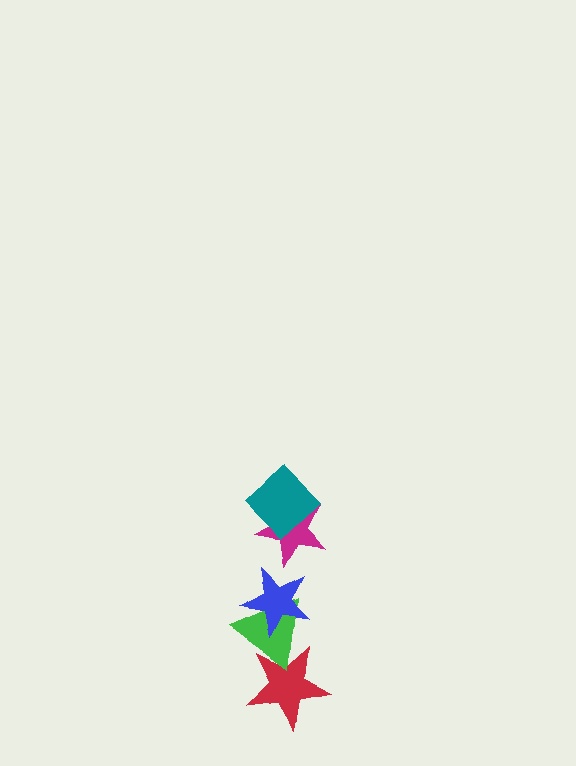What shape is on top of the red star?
The green triangle is on top of the red star.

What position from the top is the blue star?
The blue star is 3rd from the top.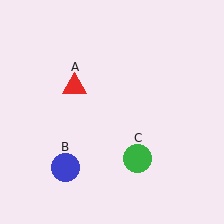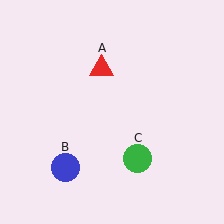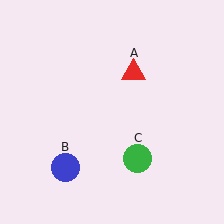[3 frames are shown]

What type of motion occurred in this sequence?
The red triangle (object A) rotated clockwise around the center of the scene.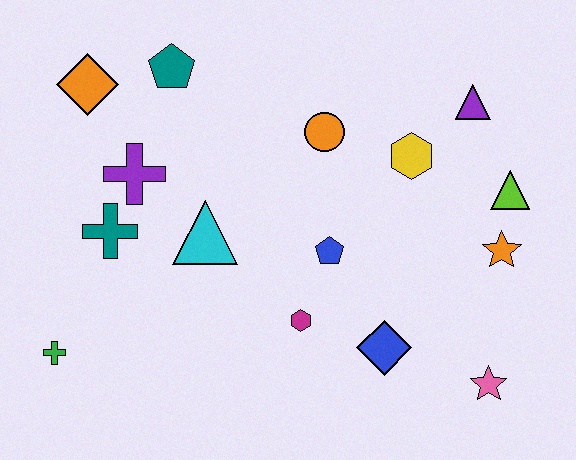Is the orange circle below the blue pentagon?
No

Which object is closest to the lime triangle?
The orange star is closest to the lime triangle.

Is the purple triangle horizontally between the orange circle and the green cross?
No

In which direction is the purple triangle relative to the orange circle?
The purple triangle is to the right of the orange circle.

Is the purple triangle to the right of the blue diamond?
Yes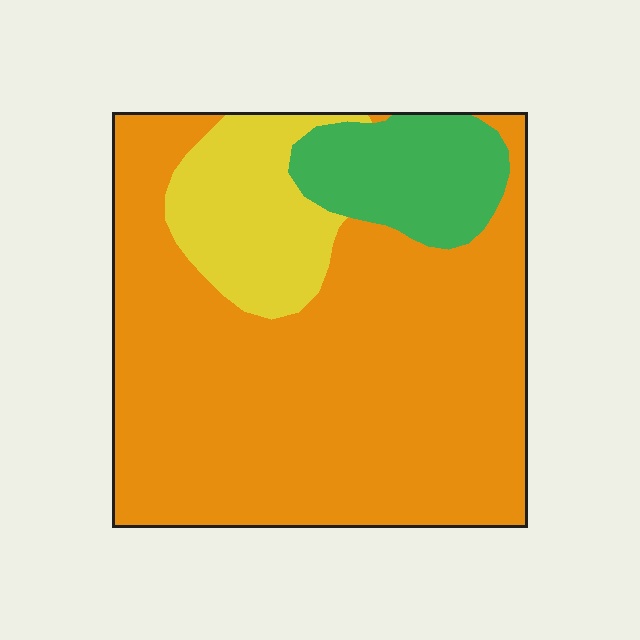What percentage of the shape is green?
Green takes up less than a quarter of the shape.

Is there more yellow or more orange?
Orange.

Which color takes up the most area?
Orange, at roughly 70%.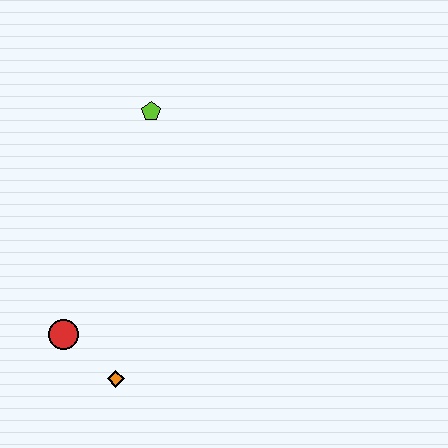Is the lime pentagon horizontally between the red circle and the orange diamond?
No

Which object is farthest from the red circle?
The lime pentagon is farthest from the red circle.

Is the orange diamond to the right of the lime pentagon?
No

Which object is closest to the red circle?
The orange diamond is closest to the red circle.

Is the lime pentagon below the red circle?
No